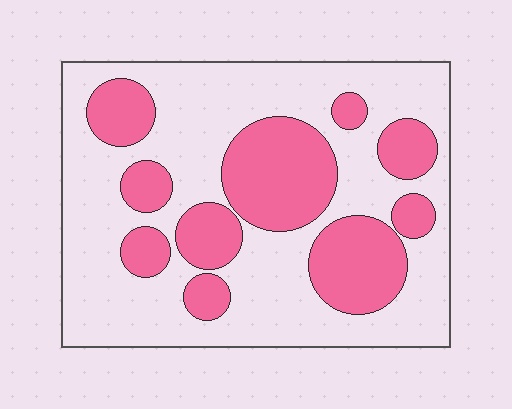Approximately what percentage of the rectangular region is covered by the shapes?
Approximately 35%.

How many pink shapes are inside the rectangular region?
10.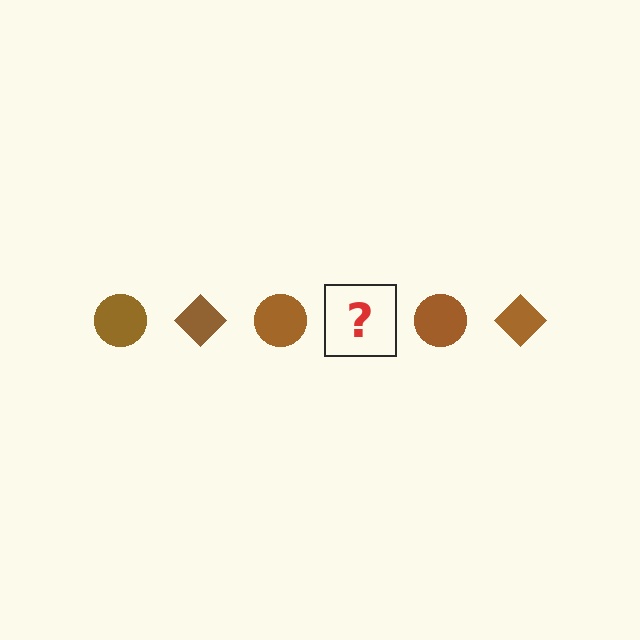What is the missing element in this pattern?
The missing element is a brown diamond.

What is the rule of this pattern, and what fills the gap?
The rule is that the pattern cycles through circle, diamond shapes in brown. The gap should be filled with a brown diamond.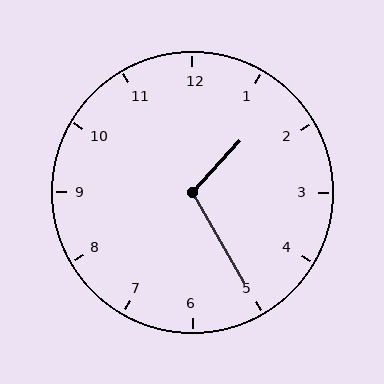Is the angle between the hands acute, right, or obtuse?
It is obtuse.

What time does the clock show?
1:25.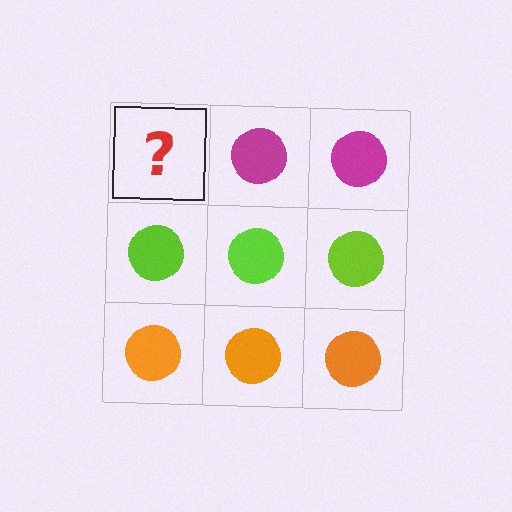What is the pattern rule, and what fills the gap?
The rule is that each row has a consistent color. The gap should be filled with a magenta circle.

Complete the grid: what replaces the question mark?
The question mark should be replaced with a magenta circle.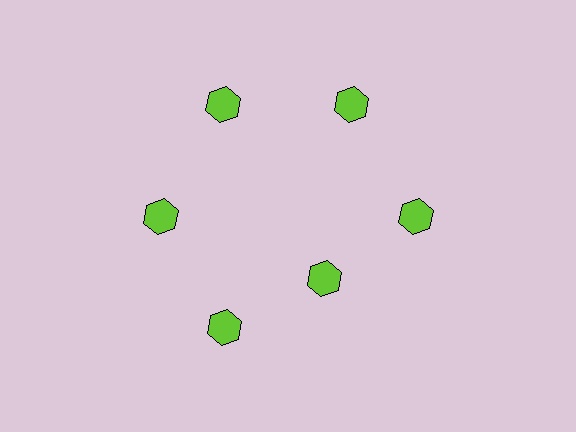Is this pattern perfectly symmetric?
No. The 6 lime hexagons are arranged in a ring, but one element near the 5 o'clock position is pulled inward toward the center, breaking the 6-fold rotational symmetry.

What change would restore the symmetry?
The symmetry would be restored by moving it outward, back onto the ring so that all 6 hexagons sit at equal angles and equal distance from the center.